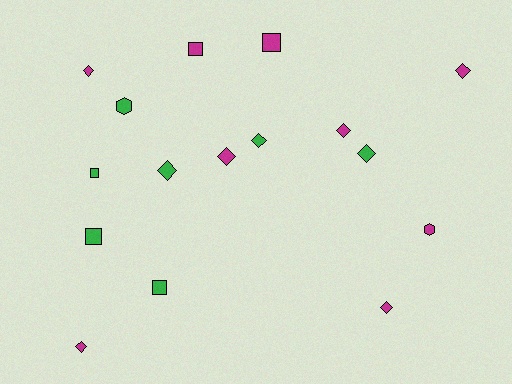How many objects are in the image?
There are 16 objects.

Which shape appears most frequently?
Diamond, with 9 objects.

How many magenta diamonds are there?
There are 6 magenta diamonds.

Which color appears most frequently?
Magenta, with 9 objects.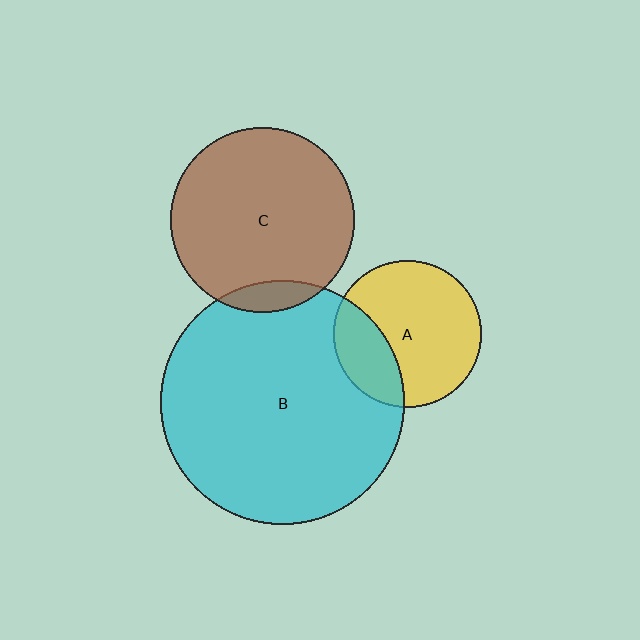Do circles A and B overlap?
Yes.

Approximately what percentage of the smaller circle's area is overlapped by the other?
Approximately 25%.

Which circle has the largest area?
Circle B (cyan).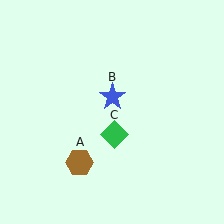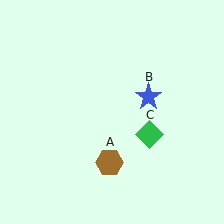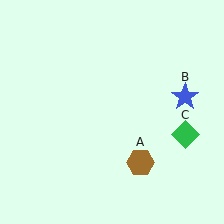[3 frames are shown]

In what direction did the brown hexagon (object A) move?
The brown hexagon (object A) moved right.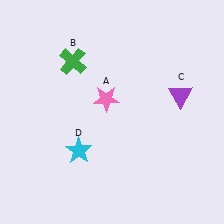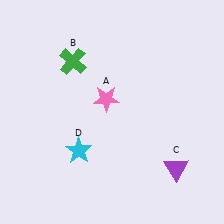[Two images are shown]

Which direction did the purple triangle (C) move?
The purple triangle (C) moved down.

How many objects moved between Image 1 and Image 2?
1 object moved between the two images.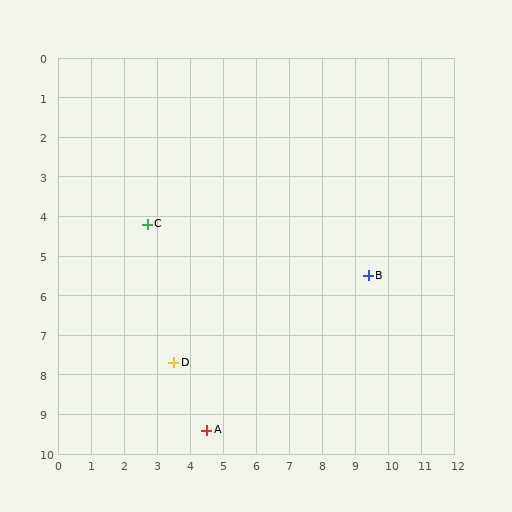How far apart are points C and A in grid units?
Points C and A are about 5.5 grid units apart.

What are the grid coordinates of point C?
Point C is at approximately (2.7, 4.2).